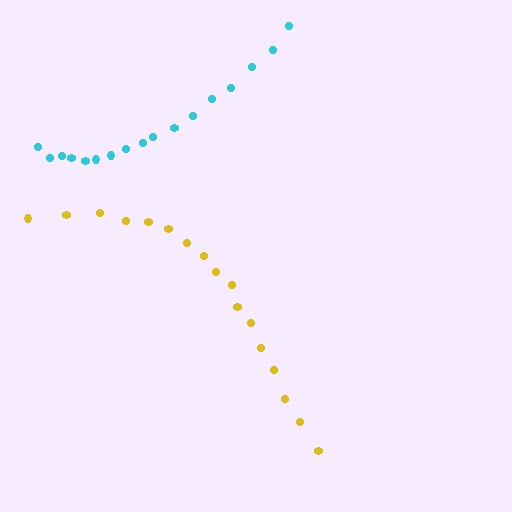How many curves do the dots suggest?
There are 2 distinct paths.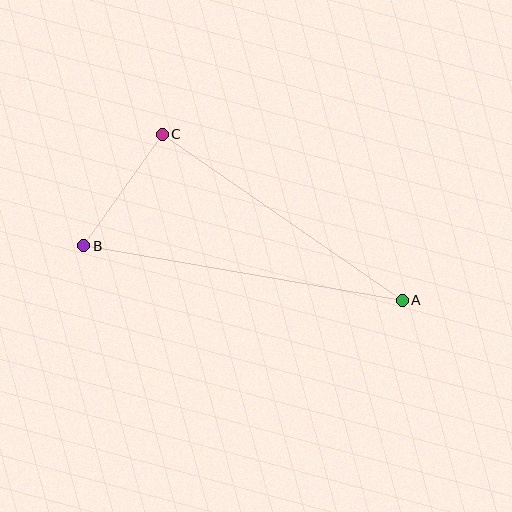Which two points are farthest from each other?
Points A and B are farthest from each other.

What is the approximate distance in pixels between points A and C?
The distance between A and C is approximately 292 pixels.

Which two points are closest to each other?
Points B and C are closest to each other.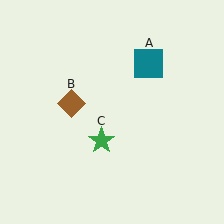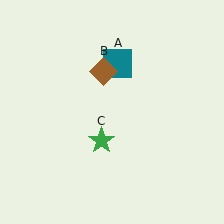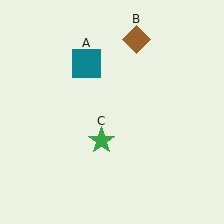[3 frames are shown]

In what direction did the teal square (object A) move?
The teal square (object A) moved left.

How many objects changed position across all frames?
2 objects changed position: teal square (object A), brown diamond (object B).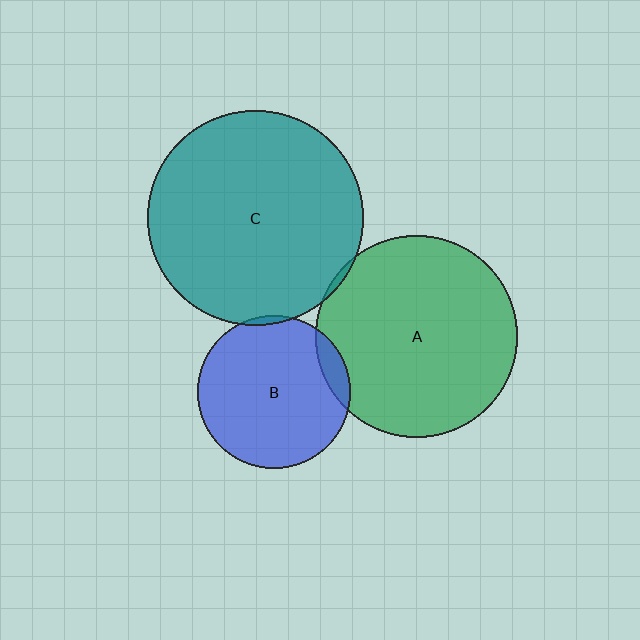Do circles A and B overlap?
Yes.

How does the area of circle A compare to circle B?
Approximately 1.8 times.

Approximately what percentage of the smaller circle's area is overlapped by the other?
Approximately 10%.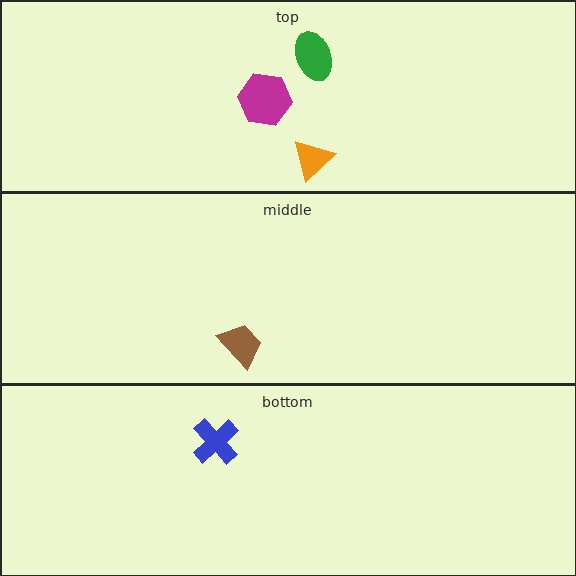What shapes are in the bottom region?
The blue cross.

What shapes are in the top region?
The green ellipse, the orange triangle, the magenta hexagon.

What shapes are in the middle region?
The brown trapezoid.